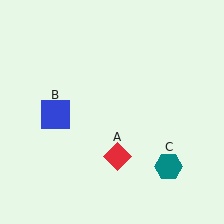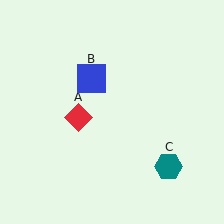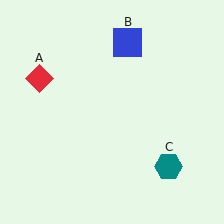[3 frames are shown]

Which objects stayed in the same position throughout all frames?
Teal hexagon (object C) remained stationary.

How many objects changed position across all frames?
2 objects changed position: red diamond (object A), blue square (object B).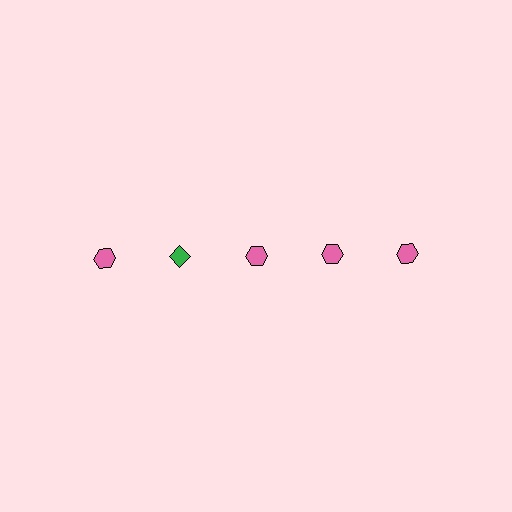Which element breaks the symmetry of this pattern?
The green diamond in the top row, second from left column breaks the symmetry. All other shapes are pink hexagons.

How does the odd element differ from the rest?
It differs in both color (green instead of pink) and shape (diamond instead of hexagon).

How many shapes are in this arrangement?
There are 5 shapes arranged in a grid pattern.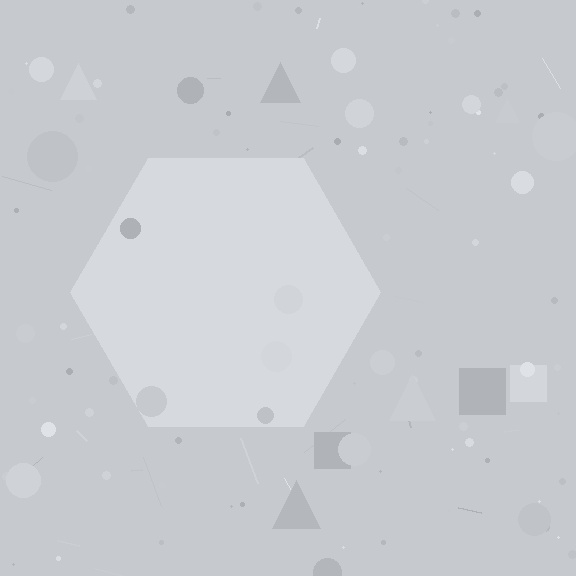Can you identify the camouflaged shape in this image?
The camouflaged shape is a hexagon.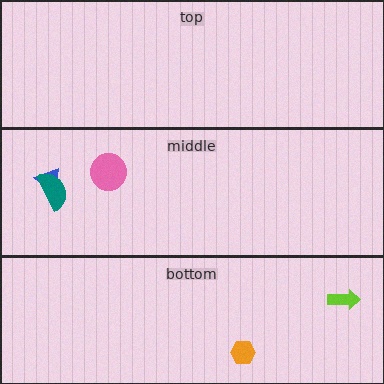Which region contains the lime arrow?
The bottom region.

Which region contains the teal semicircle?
The middle region.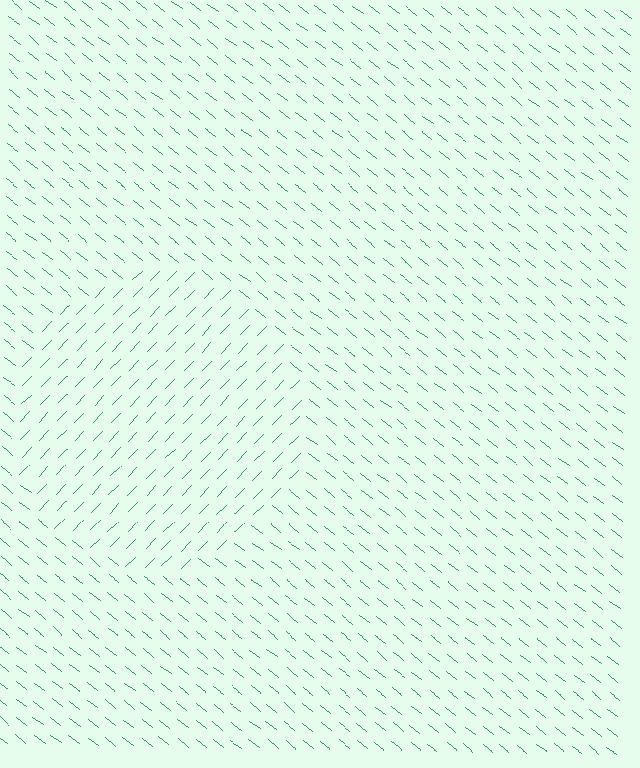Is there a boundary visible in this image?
Yes, there is a texture boundary formed by a change in line orientation.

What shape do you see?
I see a circle.